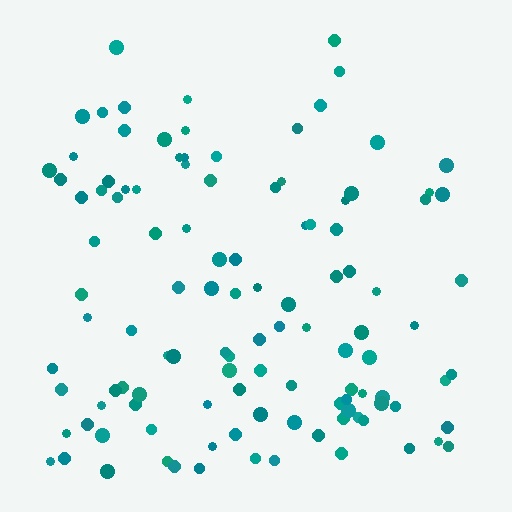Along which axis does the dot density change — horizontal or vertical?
Vertical.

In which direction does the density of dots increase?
From top to bottom, with the bottom side densest.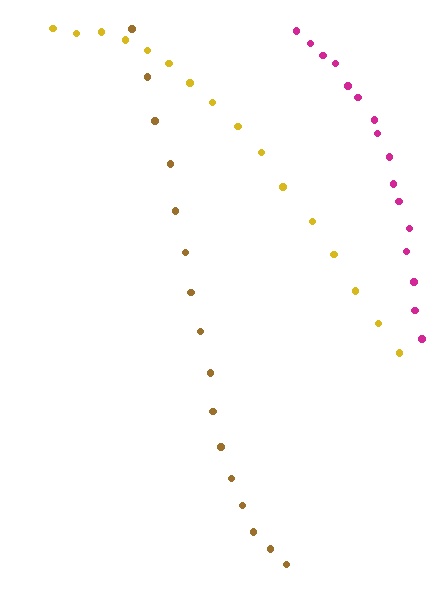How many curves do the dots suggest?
There are 3 distinct paths.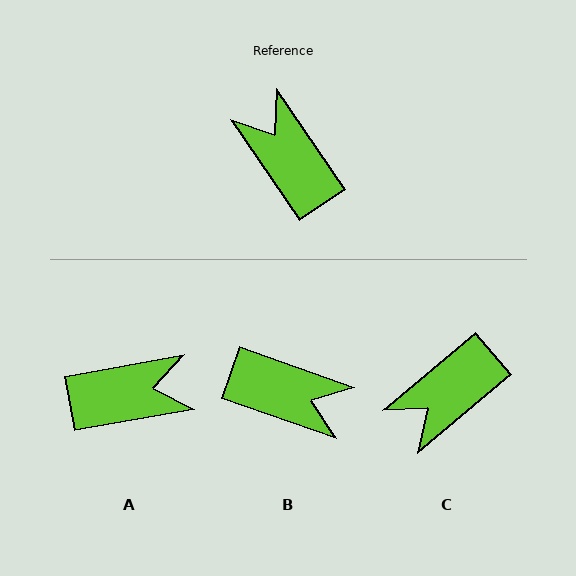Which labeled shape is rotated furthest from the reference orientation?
B, about 144 degrees away.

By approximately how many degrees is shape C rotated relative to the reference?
Approximately 96 degrees counter-clockwise.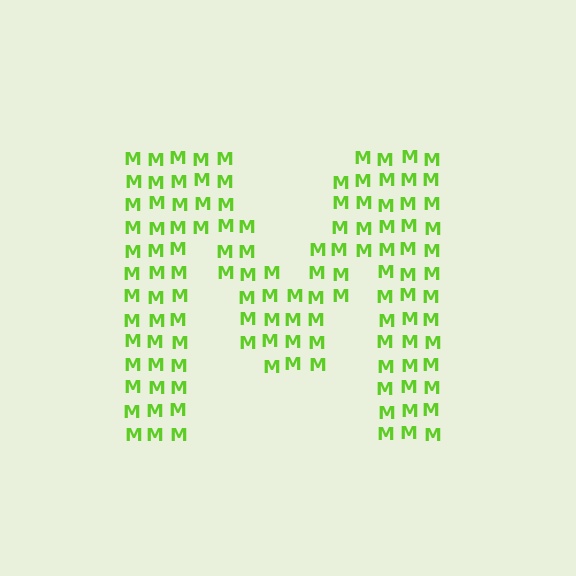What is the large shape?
The large shape is the letter M.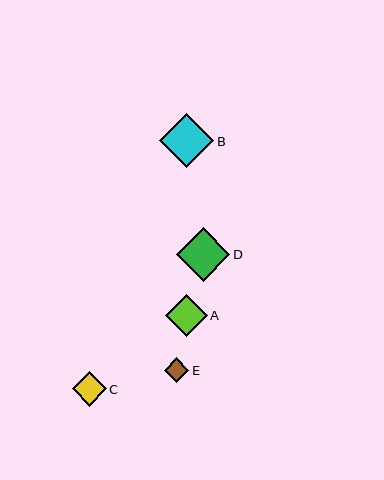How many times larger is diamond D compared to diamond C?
Diamond D is approximately 1.6 times the size of diamond C.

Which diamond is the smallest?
Diamond E is the smallest with a size of approximately 25 pixels.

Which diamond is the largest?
Diamond B is the largest with a size of approximately 54 pixels.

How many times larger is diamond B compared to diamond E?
Diamond B is approximately 2.2 times the size of diamond E.